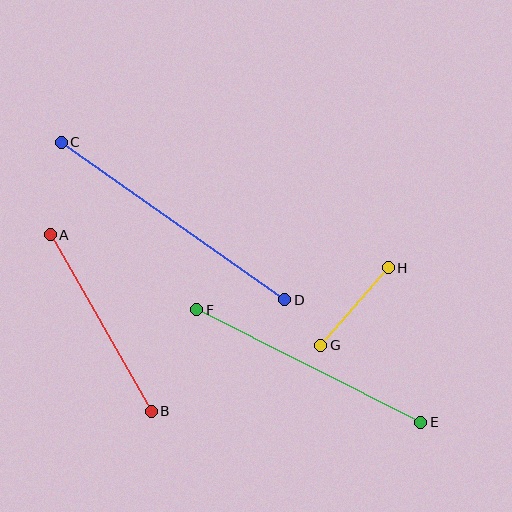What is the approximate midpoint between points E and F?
The midpoint is at approximately (309, 366) pixels.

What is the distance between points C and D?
The distance is approximately 273 pixels.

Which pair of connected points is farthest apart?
Points C and D are farthest apart.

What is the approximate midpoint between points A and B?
The midpoint is at approximately (101, 323) pixels.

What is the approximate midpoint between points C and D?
The midpoint is at approximately (173, 221) pixels.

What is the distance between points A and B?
The distance is approximately 203 pixels.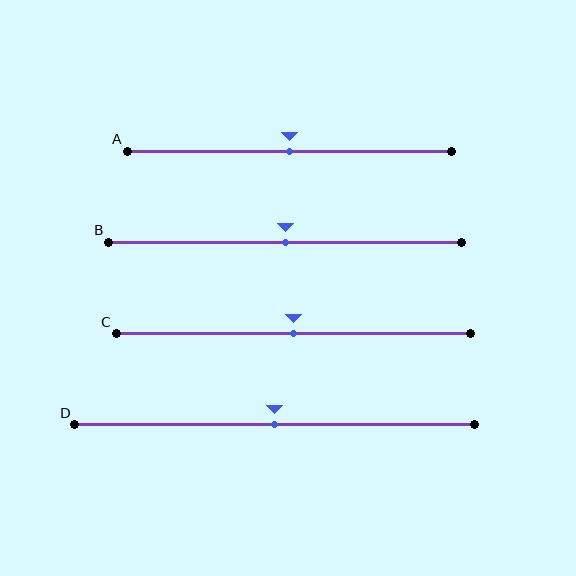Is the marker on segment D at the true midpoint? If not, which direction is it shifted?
Yes, the marker on segment D is at the true midpoint.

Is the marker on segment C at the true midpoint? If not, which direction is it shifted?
Yes, the marker on segment C is at the true midpoint.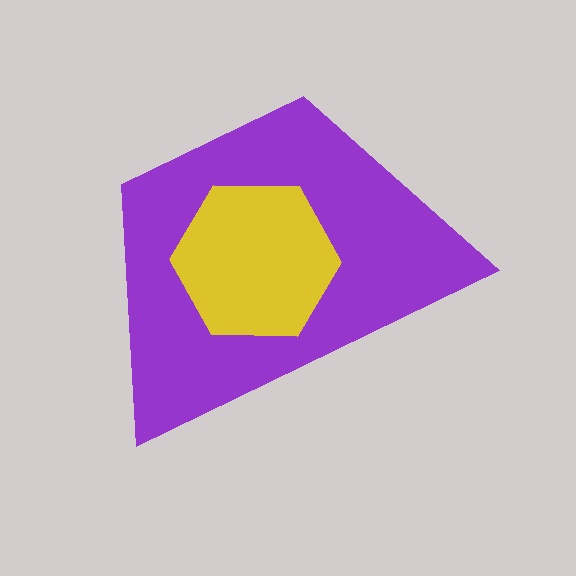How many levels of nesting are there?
2.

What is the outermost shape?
The purple trapezoid.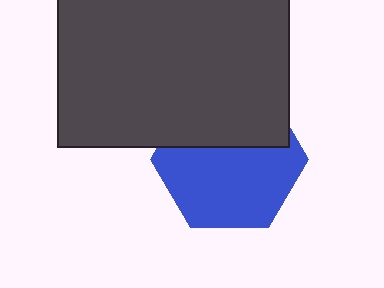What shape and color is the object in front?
The object in front is a dark gray rectangle.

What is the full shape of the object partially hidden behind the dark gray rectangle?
The partially hidden object is a blue hexagon.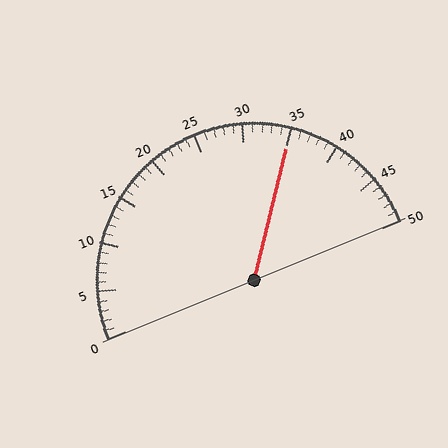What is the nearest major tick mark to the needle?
The nearest major tick mark is 35.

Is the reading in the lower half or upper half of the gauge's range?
The reading is in the upper half of the range (0 to 50).